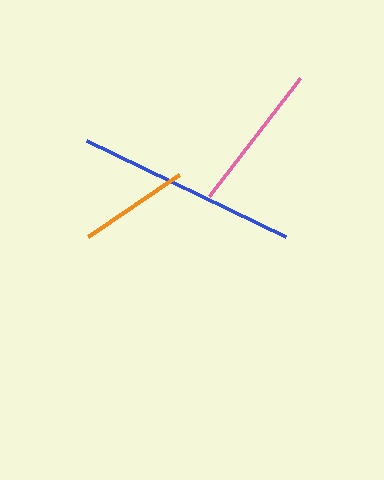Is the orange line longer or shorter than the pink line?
The pink line is longer than the orange line.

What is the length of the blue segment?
The blue segment is approximately 221 pixels long.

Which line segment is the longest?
The blue line is the longest at approximately 221 pixels.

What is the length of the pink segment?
The pink segment is approximately 149 pixels long.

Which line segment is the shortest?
The orange line is the shortest at approximately 110 pixels.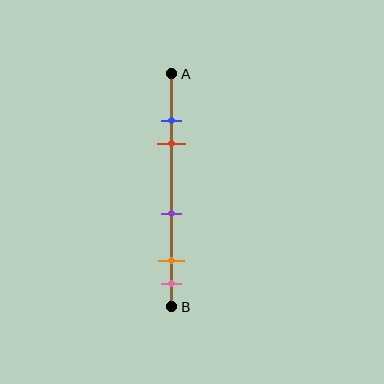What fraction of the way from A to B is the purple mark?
The purple mark is approximately 60% (0.6) of the way from A to B.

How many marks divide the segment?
There are 5 marks dividing the segment.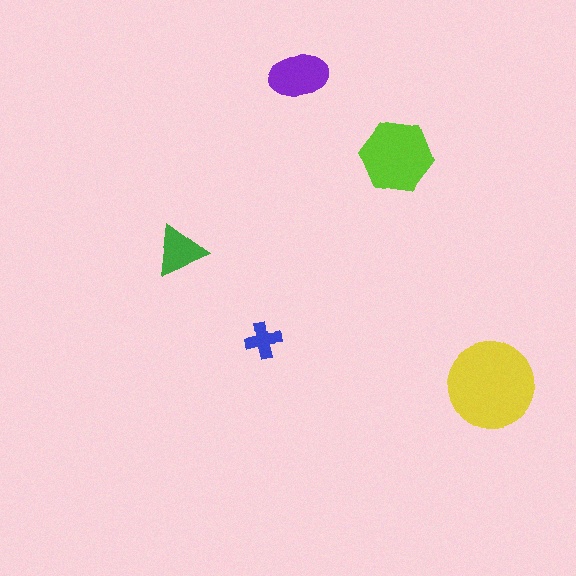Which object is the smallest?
The blue cross.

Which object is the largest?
The yellow circle.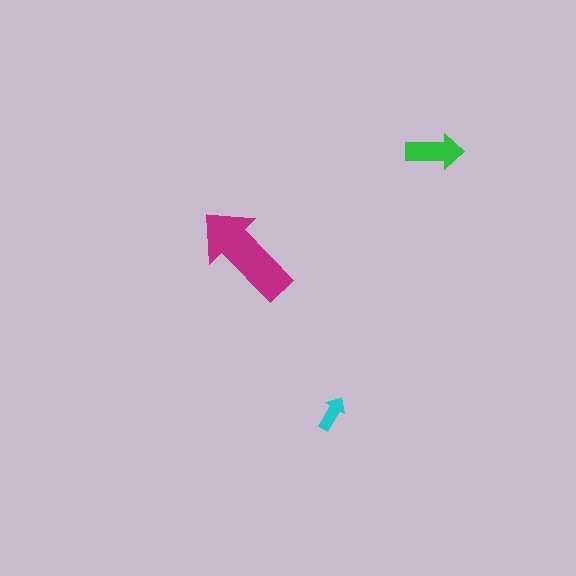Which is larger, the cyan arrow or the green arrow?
The green one.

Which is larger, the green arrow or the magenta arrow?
The magenta one.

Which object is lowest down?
The cyan arrow is bottommost.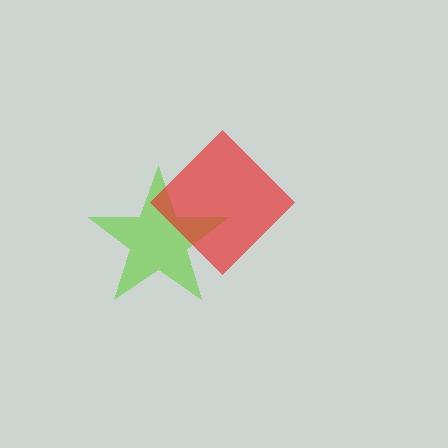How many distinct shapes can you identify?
There are 2 distinct shapes: a lime star, a red diamond.